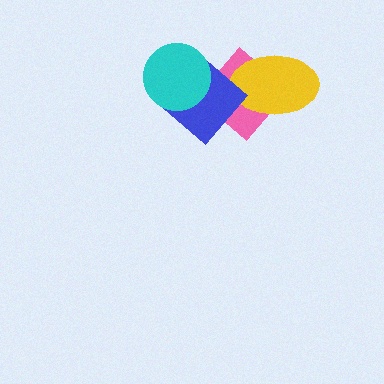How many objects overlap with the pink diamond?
3 objects overlap with the pink diamond.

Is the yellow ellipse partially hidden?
No, no other shape covers it.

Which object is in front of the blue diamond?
The cyan circle is in front of the blue diamond.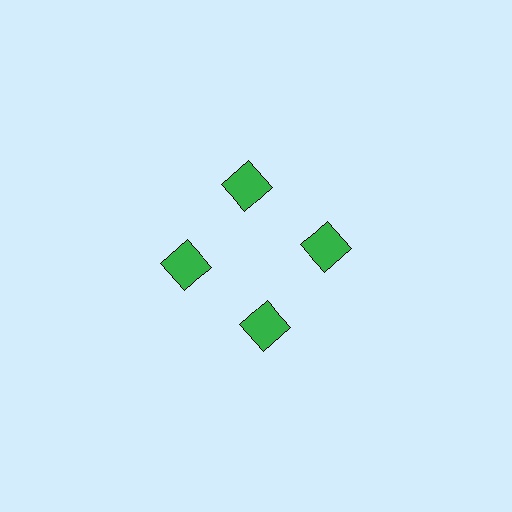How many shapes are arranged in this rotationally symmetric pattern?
There are 4 shapes, arranged in 4 groups of 1.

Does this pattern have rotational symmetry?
Yes, this pattern has 4-fold rotational symmetry. It looks the same after rotating 90 degrees around the center.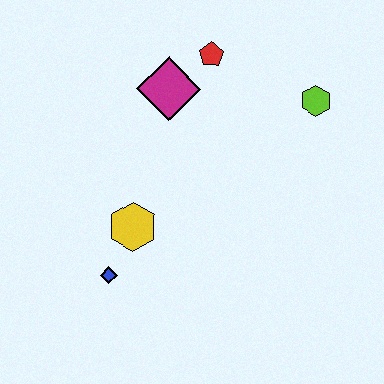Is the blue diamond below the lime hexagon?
Yes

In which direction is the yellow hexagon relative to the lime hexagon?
The yellow hexagon is to the left of the lime hexagon.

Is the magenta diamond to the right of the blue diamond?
Yes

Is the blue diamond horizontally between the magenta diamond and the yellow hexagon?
No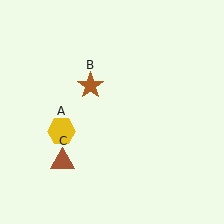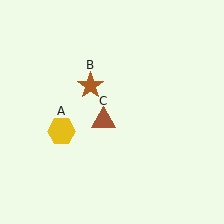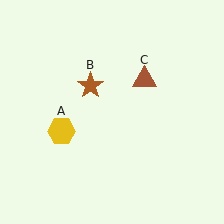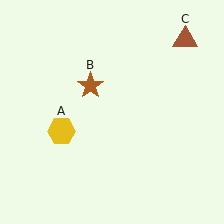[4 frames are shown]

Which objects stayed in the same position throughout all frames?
Yellow hexagon (object A) and brown star (object B) remained stationary.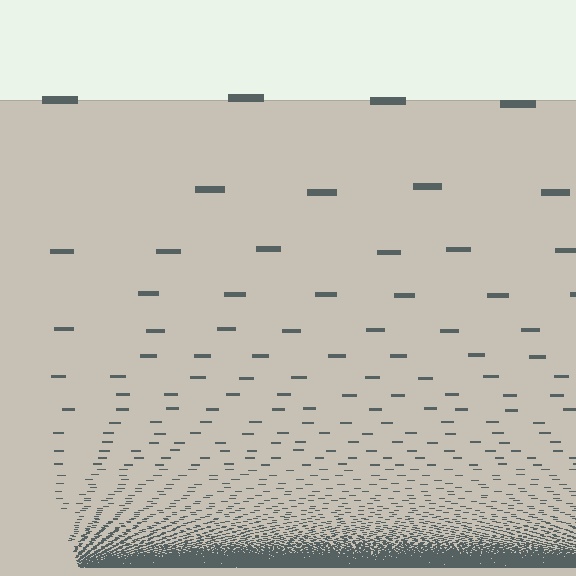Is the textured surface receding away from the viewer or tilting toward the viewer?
The surface appears to tilt toward the viewer. Texture elements get larger and sparser toward the top.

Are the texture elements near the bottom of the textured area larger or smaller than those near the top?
Smaller. The gradient is inverted — elements near the bottom are smaller and denser.